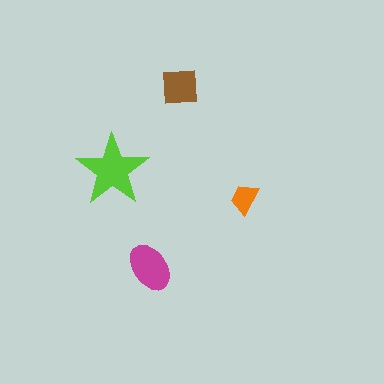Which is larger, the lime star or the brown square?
The lime star.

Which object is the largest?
The lime star.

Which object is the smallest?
The orange trapezoid.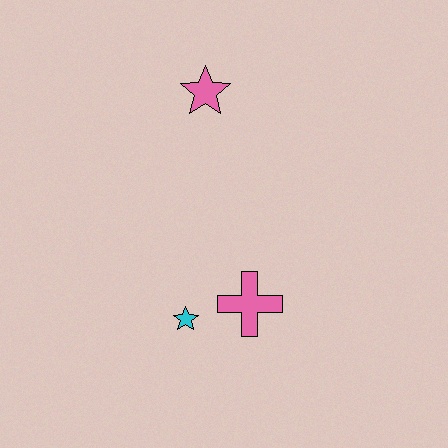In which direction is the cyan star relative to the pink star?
The cyan star is below the pink star.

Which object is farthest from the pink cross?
The pink star is farthest from the pink cross.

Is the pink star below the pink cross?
No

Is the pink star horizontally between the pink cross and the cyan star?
Yes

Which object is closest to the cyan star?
The pink cross is closest to the cyan star.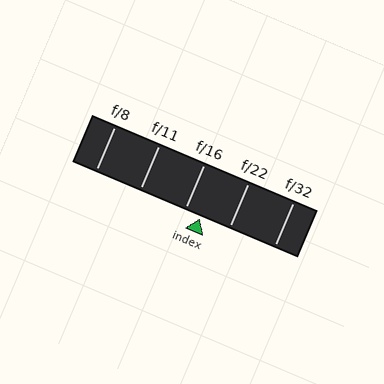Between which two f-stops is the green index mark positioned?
The index mark is between f/16 and f/22.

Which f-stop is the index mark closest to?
The index mark is closest to f/16.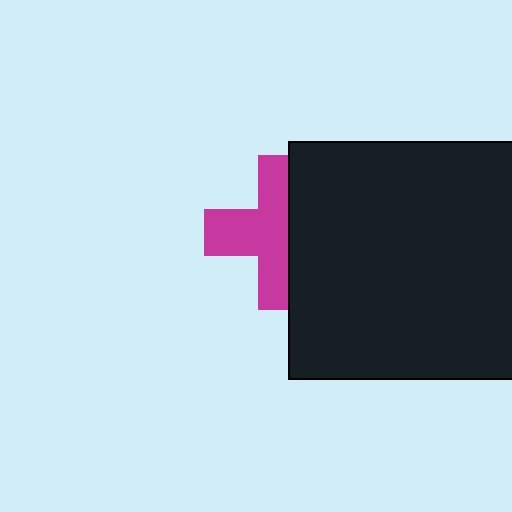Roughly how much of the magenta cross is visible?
About half of it is visible (roughly 57%).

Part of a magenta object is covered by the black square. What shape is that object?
It is a cross.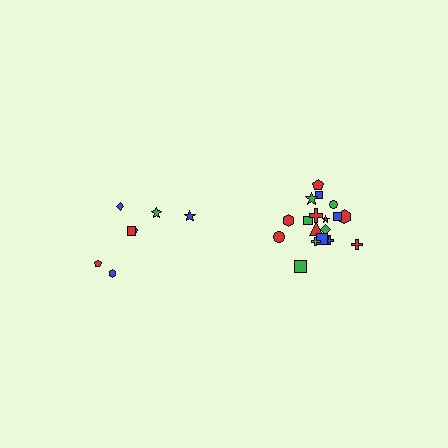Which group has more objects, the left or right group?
The right group.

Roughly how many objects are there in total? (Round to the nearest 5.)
Roughly 25 objects in total.